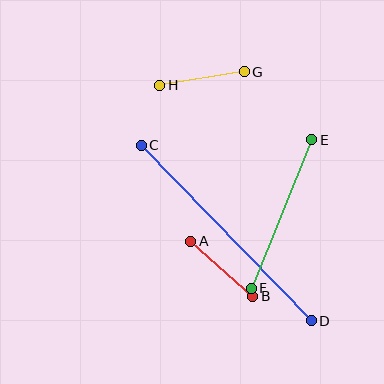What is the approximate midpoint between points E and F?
The midpoint is at approximately (281, 214) pixels.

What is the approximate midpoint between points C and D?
The midpoint is at approximately (226, 233) pixels.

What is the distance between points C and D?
The distance is approximately 244 pixels.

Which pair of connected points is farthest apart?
Points C and D are farthest apart.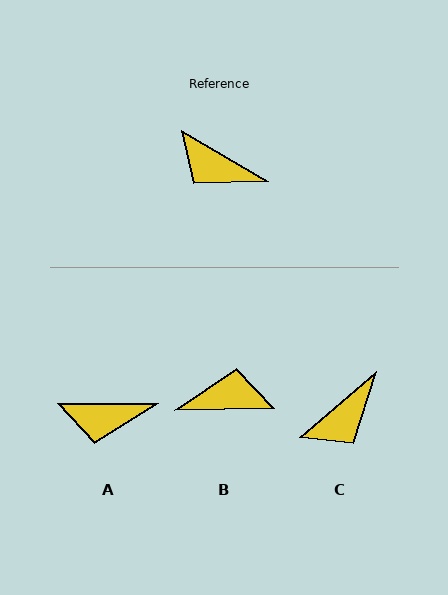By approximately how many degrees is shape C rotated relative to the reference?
Approximately 71 degrees counter-clockwise.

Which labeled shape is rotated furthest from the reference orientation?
B, about 148 degrees away.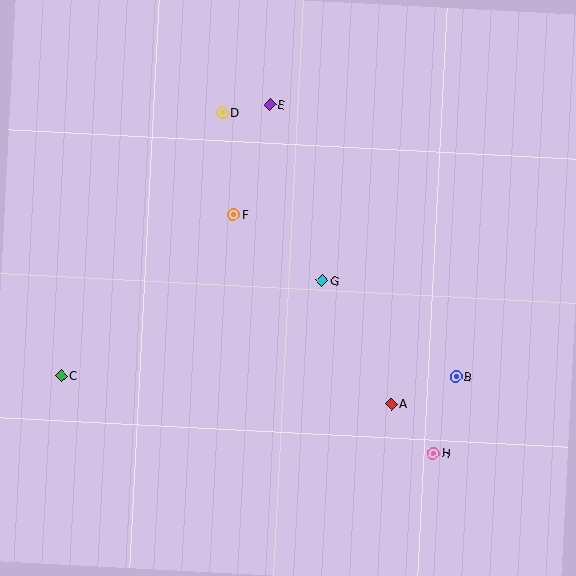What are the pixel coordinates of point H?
Point H is at (433, 453).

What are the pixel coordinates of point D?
Point D is at (222, 112).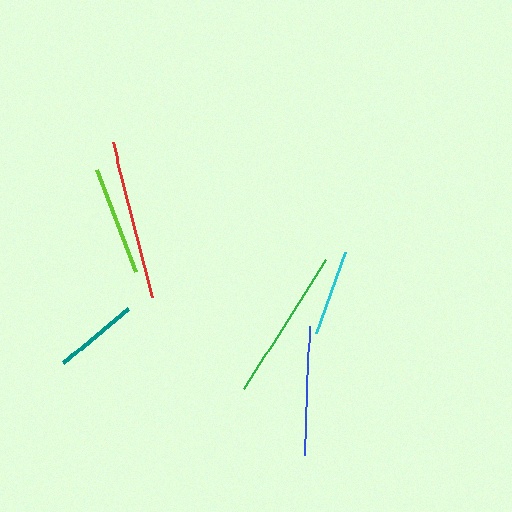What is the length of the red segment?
The red segment is approximately 160 pixels long.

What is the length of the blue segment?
The blue segment is approximately 129 pixels long.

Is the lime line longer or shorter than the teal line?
The lime line is longer than the teal line.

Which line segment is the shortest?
The teal line is the shortest at approximately 83 pixels.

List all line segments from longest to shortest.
From longest to shortest: red, green, blue, lime, cyan, teal.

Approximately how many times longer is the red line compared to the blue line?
The red line is approximately 1.2 times the length of the blue line.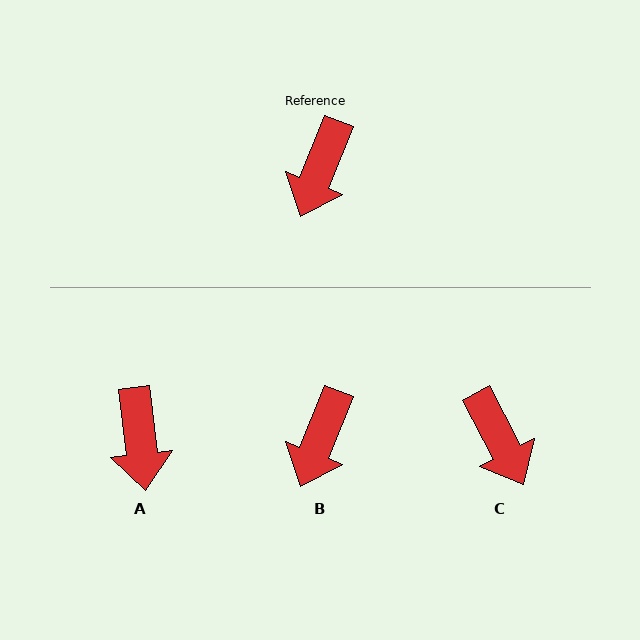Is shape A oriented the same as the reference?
No, it is off by about 28 degrees.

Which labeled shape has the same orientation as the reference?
B.